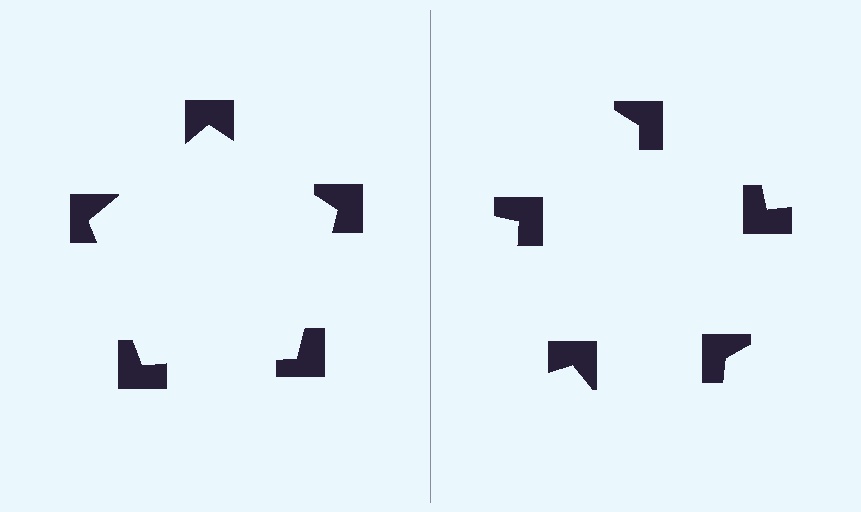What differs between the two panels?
The notched squares are positioned identically on both sides; only the wedge orientations differ. On the left they align to a pentagon; on the right they are misaligned.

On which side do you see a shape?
An illusory pentagon appears on the left side. On the right side the wedge cuts are rotated, so no coherent shape forms.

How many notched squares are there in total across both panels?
10 — 5 on each side.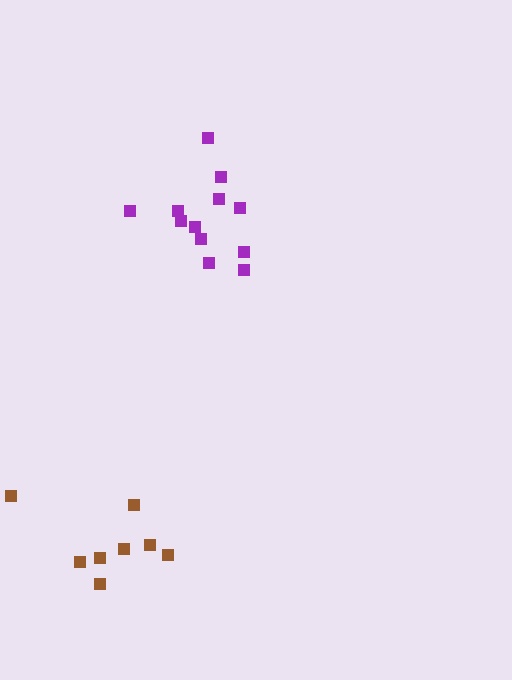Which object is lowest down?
The brown cluster is bottommost.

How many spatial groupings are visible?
There are 2 spatial groupings.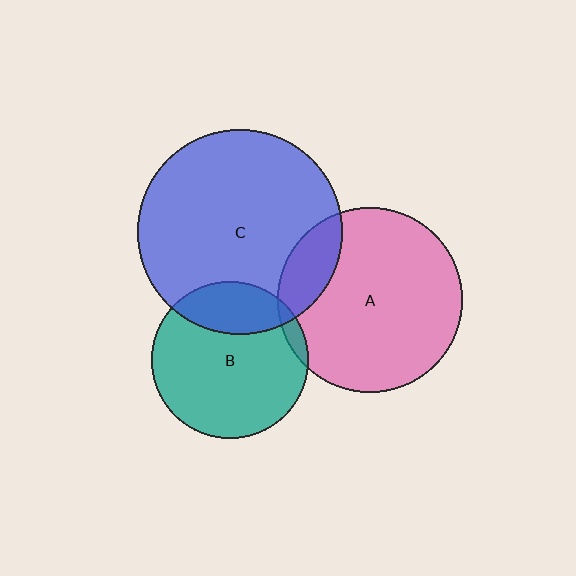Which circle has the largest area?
Circle C (blue).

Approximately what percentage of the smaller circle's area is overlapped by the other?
Approximately 5%.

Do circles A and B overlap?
Yes.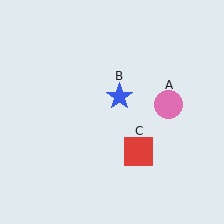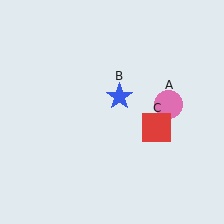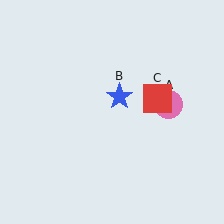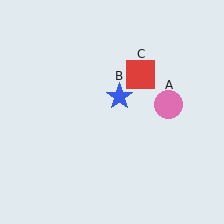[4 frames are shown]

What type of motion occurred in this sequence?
The red square (object C) rotated counterclockwise around the center of the scene.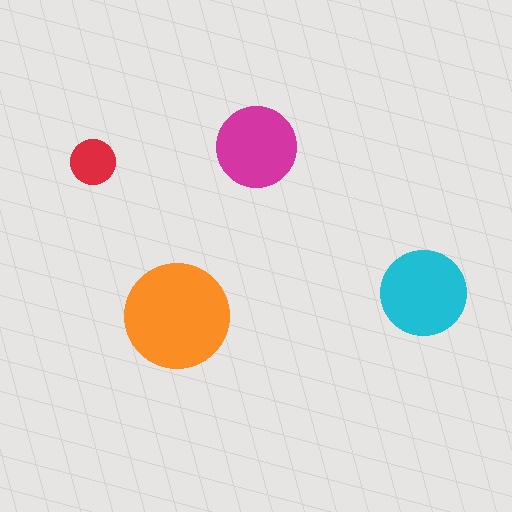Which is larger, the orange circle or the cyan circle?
The orange one.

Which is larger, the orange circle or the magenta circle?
The orange one.